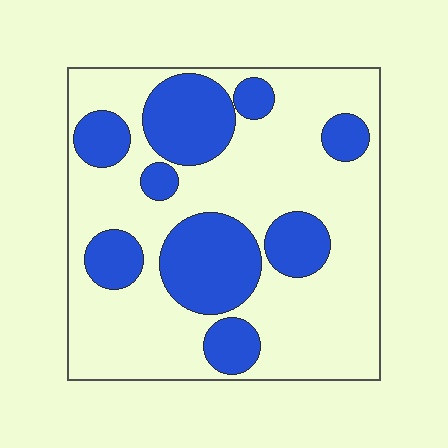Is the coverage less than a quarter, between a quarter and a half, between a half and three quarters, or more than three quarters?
Between a quarter and a half.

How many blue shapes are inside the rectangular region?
9.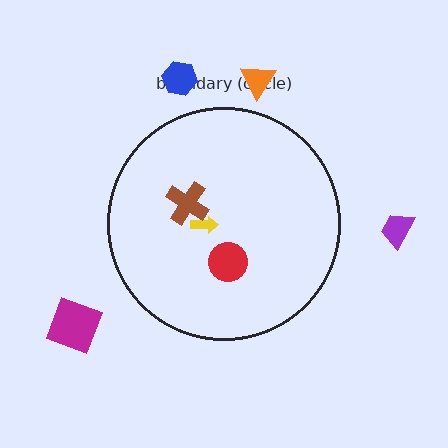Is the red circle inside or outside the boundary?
Inside.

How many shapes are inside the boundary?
3 inside, 4 outside.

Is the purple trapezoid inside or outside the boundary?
Outside.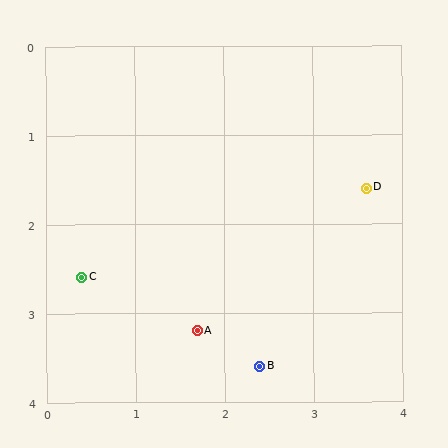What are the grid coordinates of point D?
Point D is at approximately (3.6, 1.6).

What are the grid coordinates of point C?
Point C is at approximately (0.4, 2.6).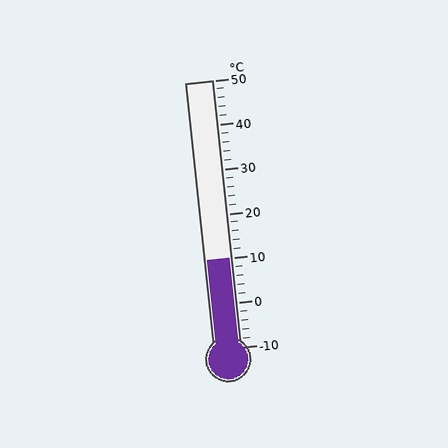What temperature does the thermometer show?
The thermometer shows approximately 10°C.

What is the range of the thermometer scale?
The thermometer scale ranges from -10°C to 50°C.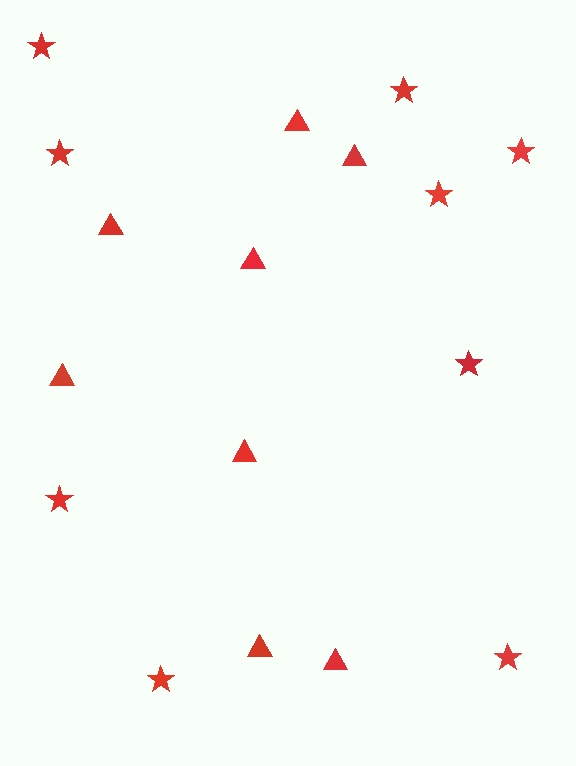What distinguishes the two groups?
There are 2 groups: one group of triangles (8) and one group of stars (9).